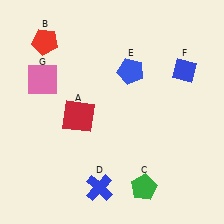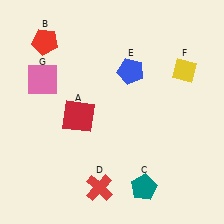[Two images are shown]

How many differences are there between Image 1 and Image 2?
There are 3 differences between the two images.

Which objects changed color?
C changed from green to teal. D changed from blue to red. F changed from blue to yellow.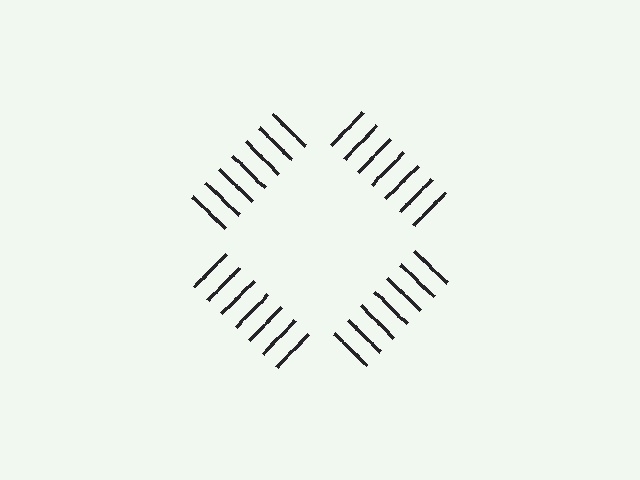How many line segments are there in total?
28 — 7 along each of the 4 edges.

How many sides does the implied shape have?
4 sides — the line-ends trace a square.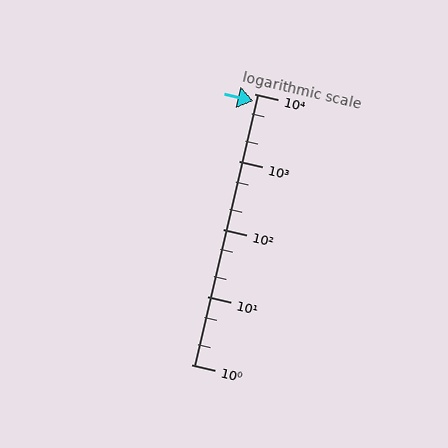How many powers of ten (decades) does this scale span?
The scale spans 4 decades, from 1 to 10000.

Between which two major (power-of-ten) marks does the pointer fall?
The pointer is between 1000 and 10000.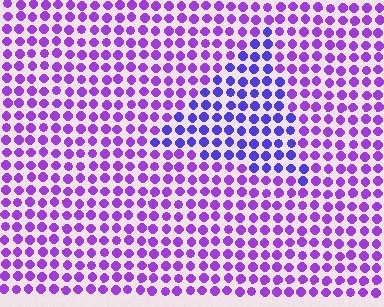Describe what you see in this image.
The image is filled with small purple elements in a uniform arrangement. A triangle-shaped region is visible where the elements are tinted to a slightly different hue, forming a subtle color boundary.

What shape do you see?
I see a triangle.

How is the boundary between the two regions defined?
The boundary is defined purely by a slight shift in hue (about 31 degrees). Spacing, size, and orientation are identical on both sides.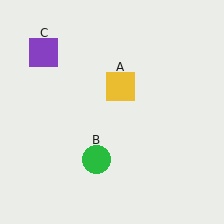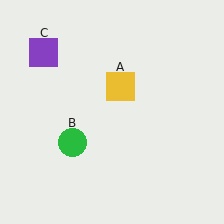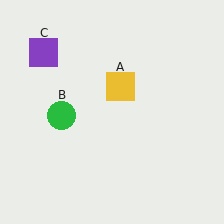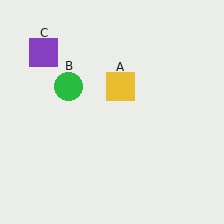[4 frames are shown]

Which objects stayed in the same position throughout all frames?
Yellow square (object A) and purple square (object C) remained stationary.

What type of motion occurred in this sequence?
The green circle (object B) rotated clockwise around the center of the scene.